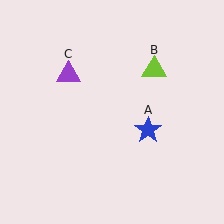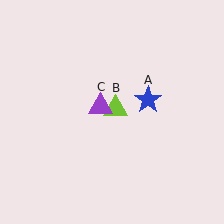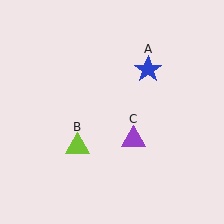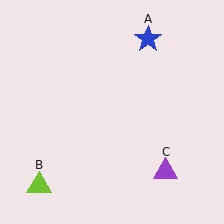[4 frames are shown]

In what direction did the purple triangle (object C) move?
The purple triangle (object C) moved down and to the right.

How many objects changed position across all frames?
3 objects changed position: blue star (object A), lime triangle (object B), purple triangle (object C).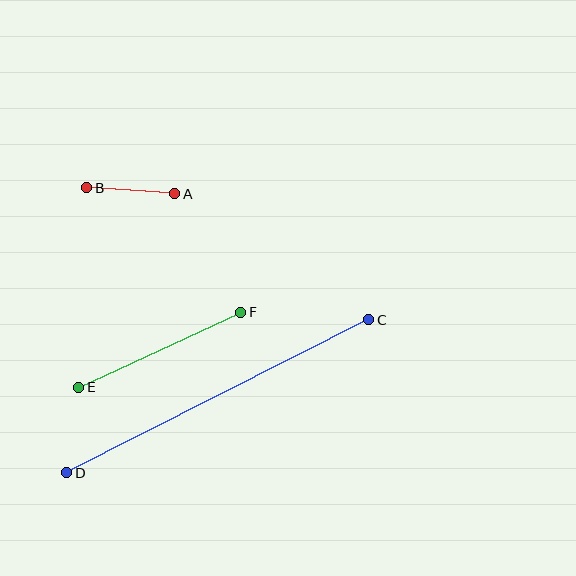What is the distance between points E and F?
The distance is approximately 178 pixels.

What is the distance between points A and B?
The distance is approximately 88 pixels.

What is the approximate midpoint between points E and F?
The midpoint is at approximately (160, 350) pixels.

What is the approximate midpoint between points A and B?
The midpoint is at approximately (131, 191) pixels.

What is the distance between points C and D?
The distance is approximately 339 pixels.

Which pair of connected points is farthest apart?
Points C and D are farthest apart.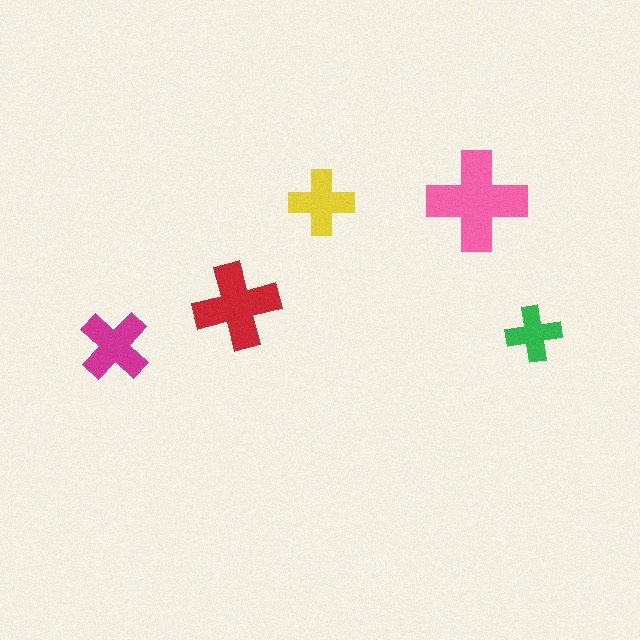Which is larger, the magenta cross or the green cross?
The magenta one.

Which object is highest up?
The pink cross is topmost.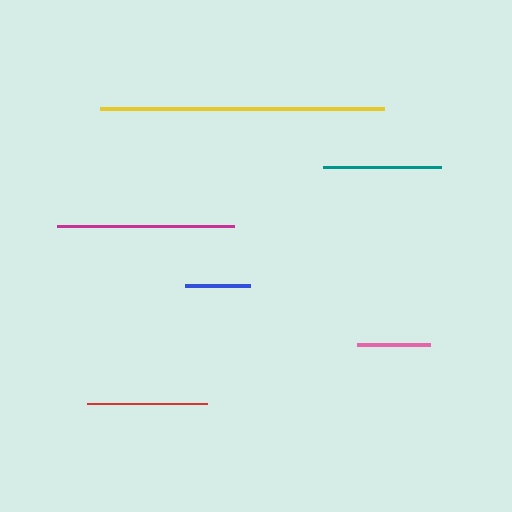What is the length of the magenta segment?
The magenta segment is approximately 177 pixels long.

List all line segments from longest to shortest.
From longest to shortest: yellow, magenta, red, teal, pink, blue.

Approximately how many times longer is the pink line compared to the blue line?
The pink line is approximately 1.1 times the length of the blue line.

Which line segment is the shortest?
The blue line is the shortest at approximately 64 pixels.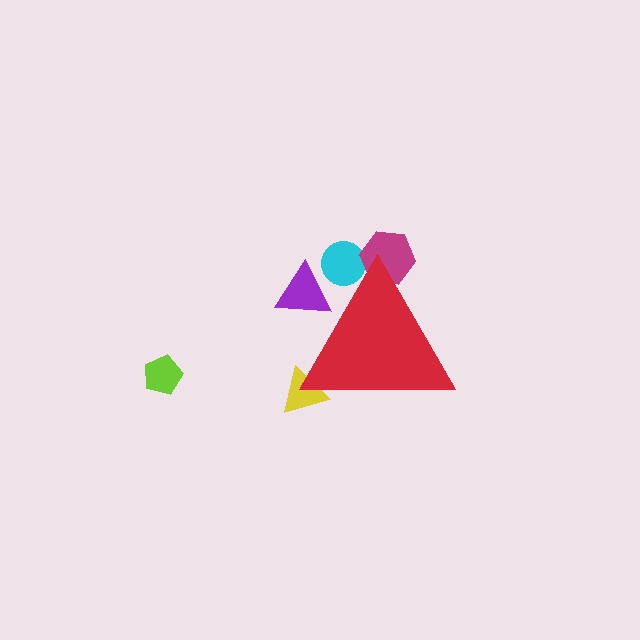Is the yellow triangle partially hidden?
Yes, the yellow triangle is partially hidden behind the red triangle.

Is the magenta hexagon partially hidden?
Yes, the magenta hexagon is partially hidden behind the red triangle.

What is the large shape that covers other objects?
A red triangle.